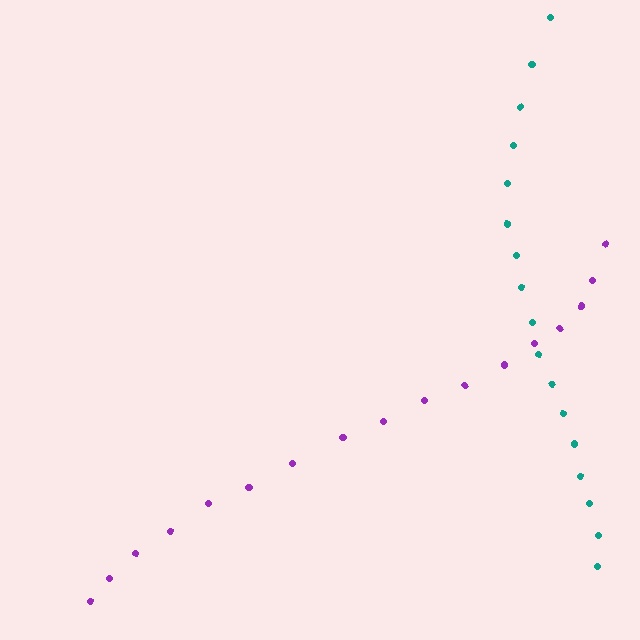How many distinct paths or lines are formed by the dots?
There are 2 distinct paths.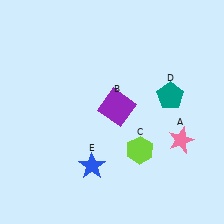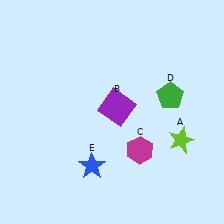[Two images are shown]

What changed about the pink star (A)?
In Image 1, A is pink. In Image 2, it changed to lime.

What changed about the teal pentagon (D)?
In Image 1, D is teal. In Image 2, it changed to green.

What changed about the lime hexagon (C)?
In Image 1, C is lime. In Image 2, it changed to magenta.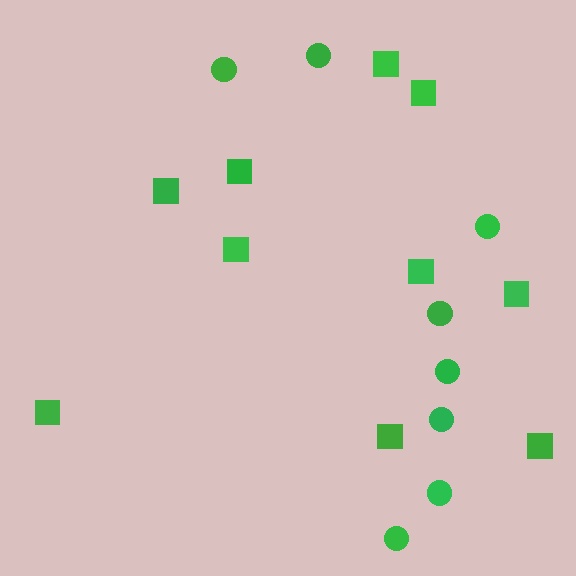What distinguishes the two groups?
There are 2 groups: one group of circles (8) and one group of squares (10).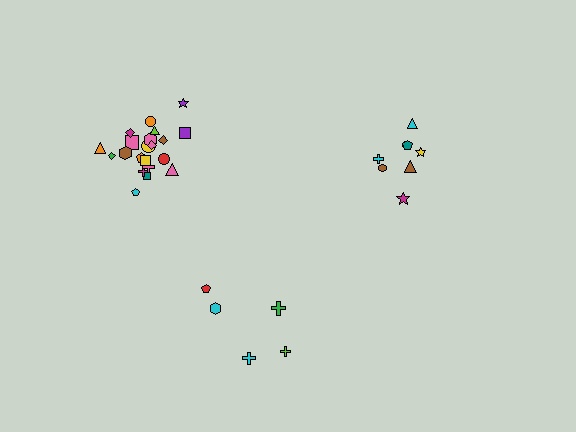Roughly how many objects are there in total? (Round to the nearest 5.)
Roughly 35 objects in total.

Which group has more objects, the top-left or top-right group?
The top-left group.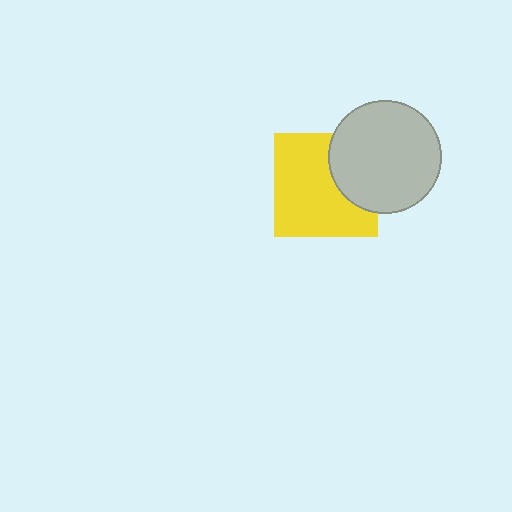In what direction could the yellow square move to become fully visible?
The yellow square could move left. That would shift it out from behind the light gray circle entirely.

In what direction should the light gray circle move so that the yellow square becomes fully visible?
The light gray circle should move right. That is the shortest direction to clear the overlap and leave the yellow square fully visible.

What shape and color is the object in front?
The object in front is a light gray circle.